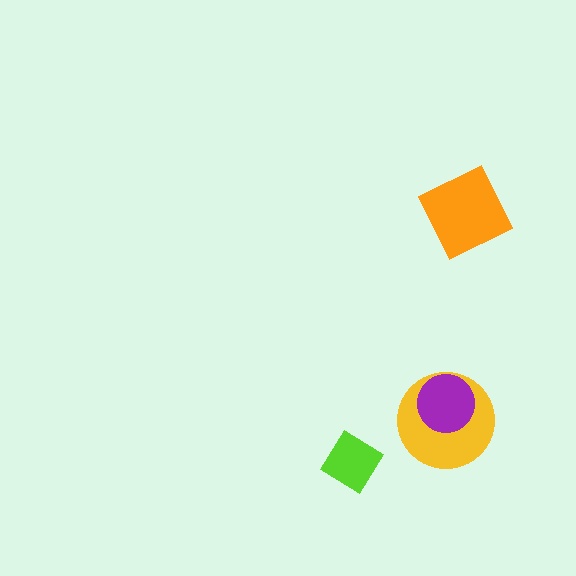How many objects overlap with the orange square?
0 objects overlap with the orange square.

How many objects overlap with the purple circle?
1 object overlaps with the purple circle.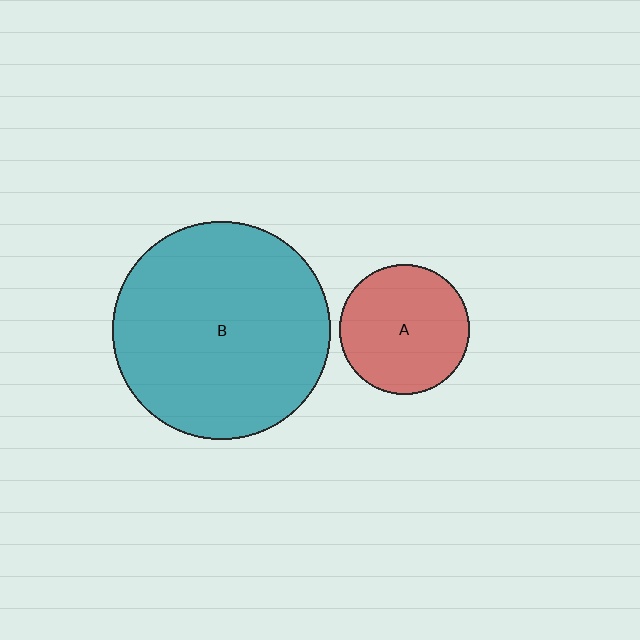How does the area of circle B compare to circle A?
Approximately 2.8 times.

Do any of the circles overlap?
No, none of the circles overlap.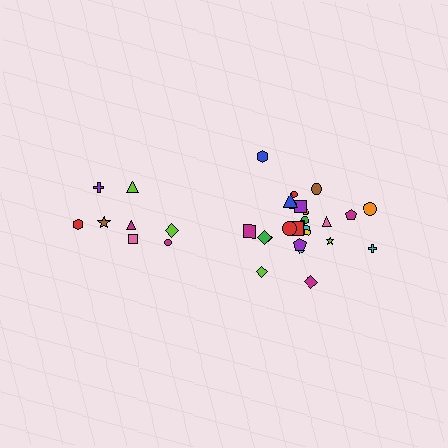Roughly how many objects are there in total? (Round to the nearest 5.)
Roughly 35 objects in total.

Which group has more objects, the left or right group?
The right group.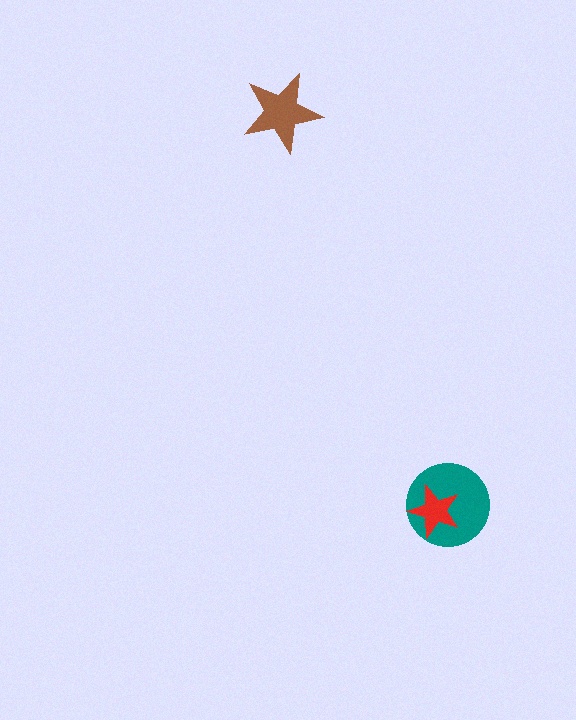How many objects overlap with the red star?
1 object overlaps with the red star.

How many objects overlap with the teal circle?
1 object overlaps with the teal circle.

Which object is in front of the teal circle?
The red star is in front of the teal circle.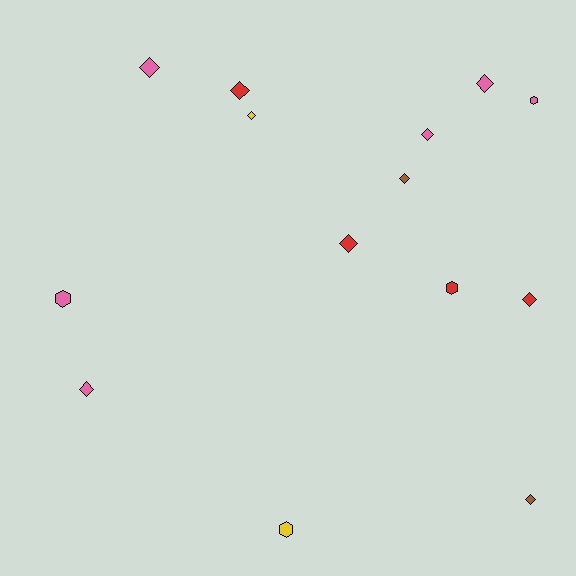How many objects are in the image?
There are 14 objects.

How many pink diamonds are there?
There are 4 pink diamonds.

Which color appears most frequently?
Pink, with 6 objects.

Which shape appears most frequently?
Diamond, with 10 objects.